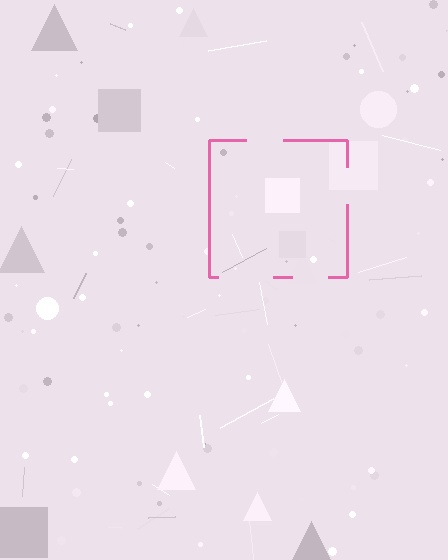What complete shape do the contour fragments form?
The contour fragments form a square.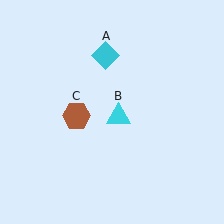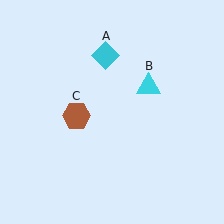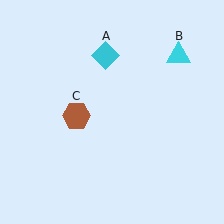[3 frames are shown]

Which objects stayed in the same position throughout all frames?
Cyan diamond (object A) and brown hexagon (object C) remained stationary.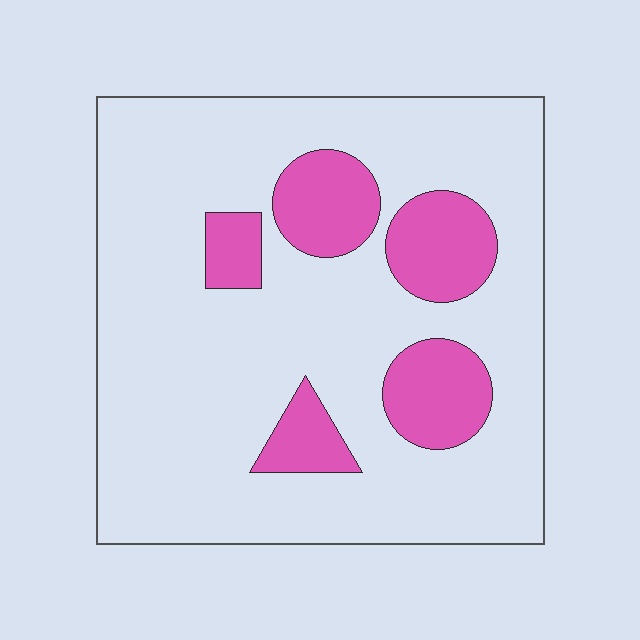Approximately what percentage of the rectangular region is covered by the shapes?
Approximately 20%.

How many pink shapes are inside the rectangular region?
5.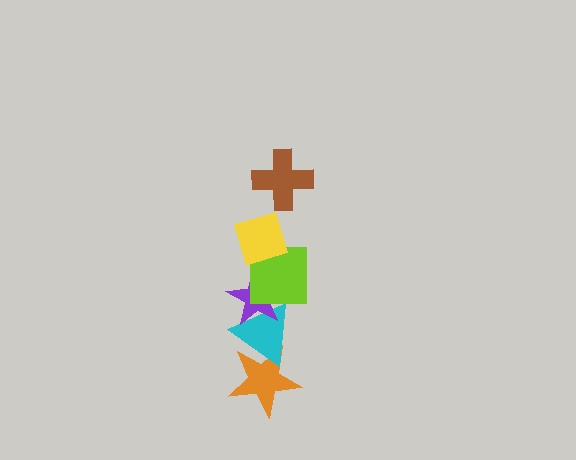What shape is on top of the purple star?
The lime square is on top of the purple star.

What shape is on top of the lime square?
The yellow diamond is on top of the lime square.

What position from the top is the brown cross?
The brown cross is 1st from the top.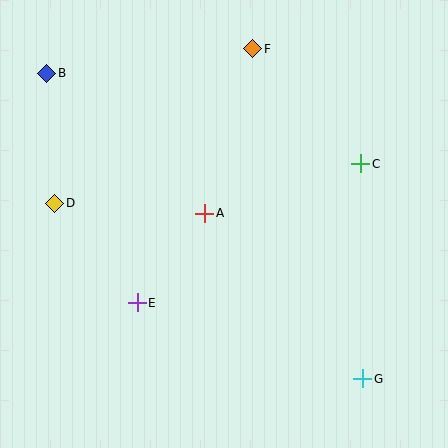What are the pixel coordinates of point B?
Point B is at (47, 73).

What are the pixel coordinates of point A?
Point A is at (205, 213).